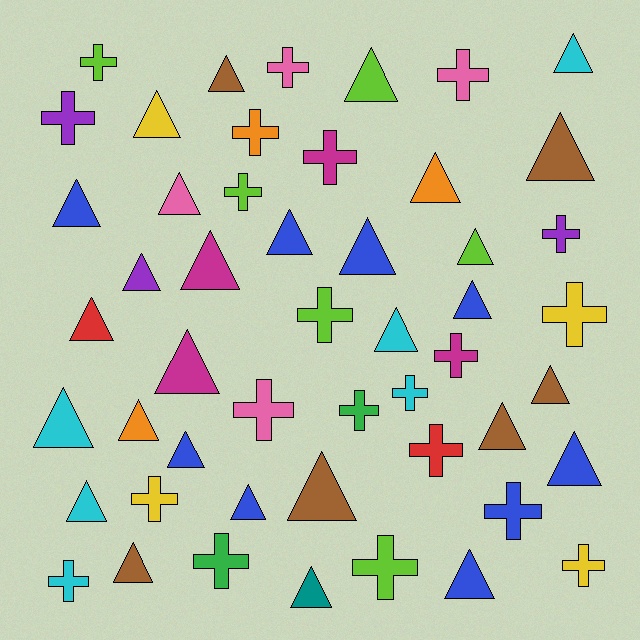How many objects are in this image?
There are 50 objects.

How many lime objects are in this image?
There are 6 lime objects.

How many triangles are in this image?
There are 29 triangles.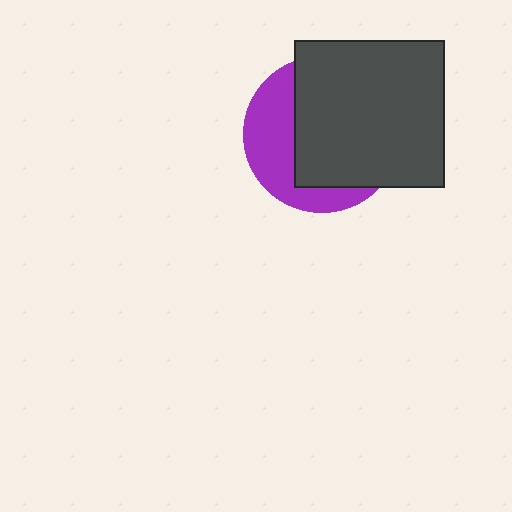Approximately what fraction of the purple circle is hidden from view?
Roughly 64% of the purple circle is hidden behind the dark gray rectangle.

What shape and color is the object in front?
The object in front is a dark gray rectangle.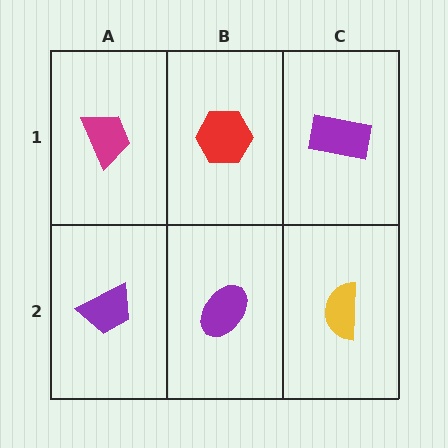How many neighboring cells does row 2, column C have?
2.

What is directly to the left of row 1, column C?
A red hexagon.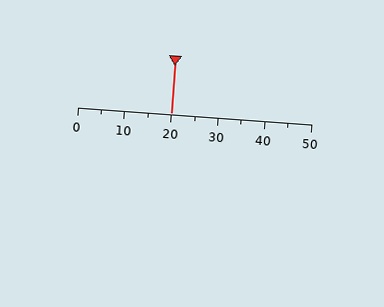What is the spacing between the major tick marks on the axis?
The major ticks are spaced 10 apart.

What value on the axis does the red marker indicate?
The marker indicates approximately 20.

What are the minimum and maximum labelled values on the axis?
The axis runs from 0 to 50.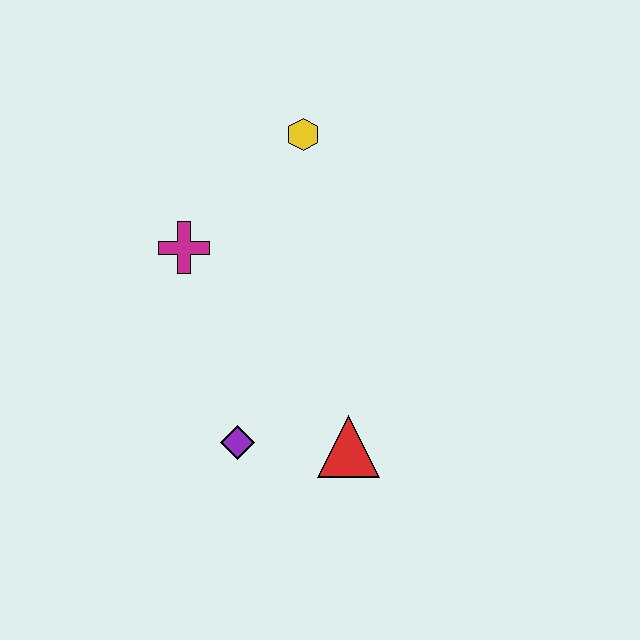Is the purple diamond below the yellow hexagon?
Yes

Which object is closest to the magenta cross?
The yellow hexagon is closest to the magenta cross.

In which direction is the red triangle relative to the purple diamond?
The red triangle is to the right of the purple diamond.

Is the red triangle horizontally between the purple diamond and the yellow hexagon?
No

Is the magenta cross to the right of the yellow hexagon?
No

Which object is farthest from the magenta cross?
The red triangle is farthest from the magenta cross.